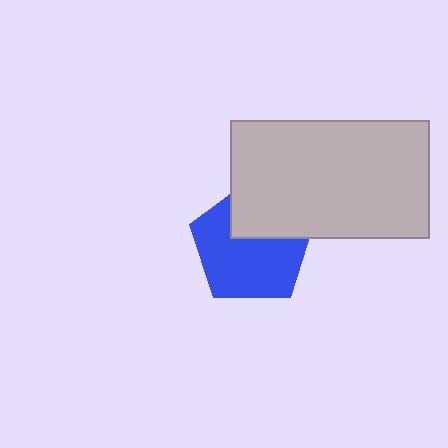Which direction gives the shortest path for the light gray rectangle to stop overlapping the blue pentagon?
Moving up gives the shortest separation.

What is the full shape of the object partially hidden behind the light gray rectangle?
The partially hidden object is a blue pentagon.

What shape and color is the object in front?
The object in front is a light gray rectangle.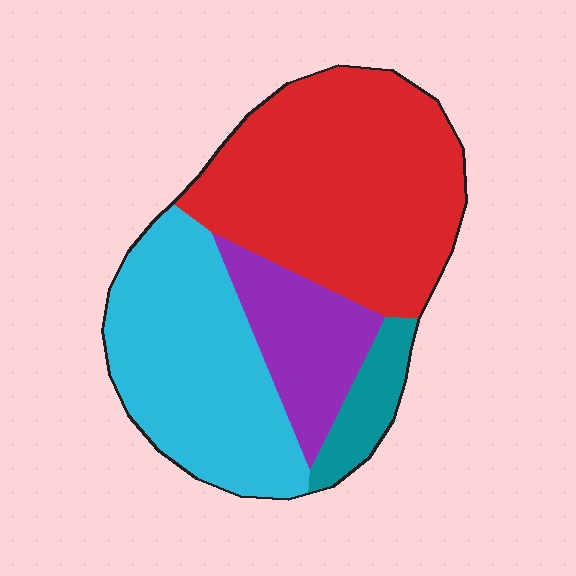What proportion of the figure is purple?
Purple takes up less than a sixth of the figure.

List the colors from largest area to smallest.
From largest to smallest: red, cyan, purple, teal.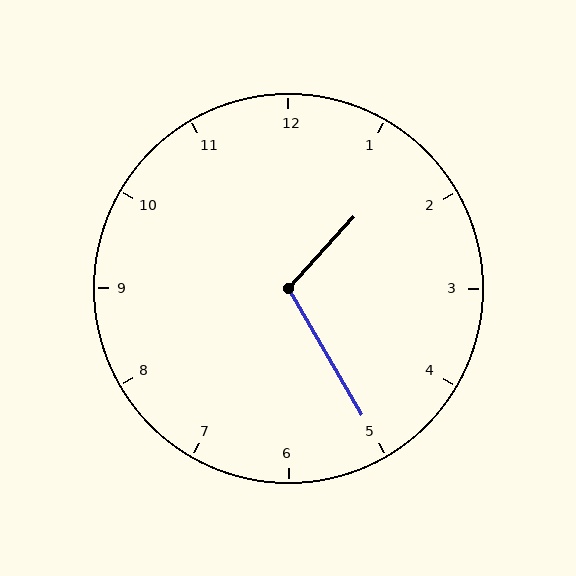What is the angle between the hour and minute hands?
Approximately 108 degrees.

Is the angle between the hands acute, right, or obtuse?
It is obtuse.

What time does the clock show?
1:25.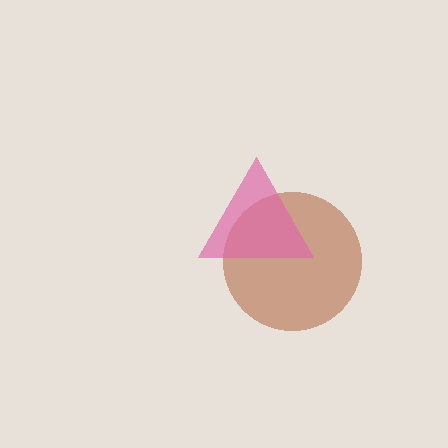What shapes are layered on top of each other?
The layered shapes are: a brown circle, a pink triangle.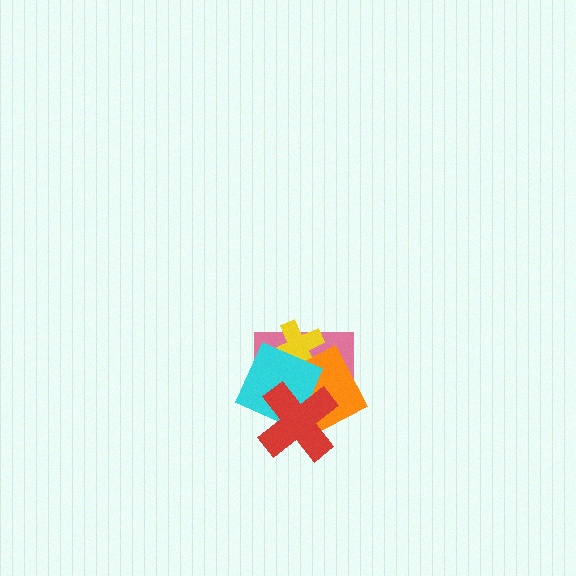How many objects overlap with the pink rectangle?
4 objects overlap with the pink rectangle.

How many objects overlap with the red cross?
3 objects overlap with the red cross.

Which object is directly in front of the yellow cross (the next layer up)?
The orange square is directly in front of the yellow cross.